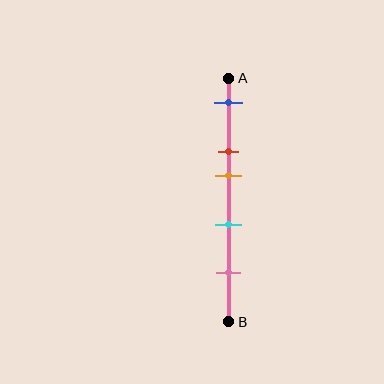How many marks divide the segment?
There are 5 marks dividing the segment.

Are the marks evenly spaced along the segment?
No, the marks are not evenly spaced.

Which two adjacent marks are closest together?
The red and orange marks are the closest adjacent pair.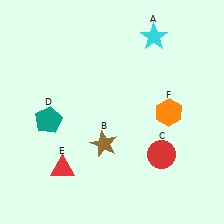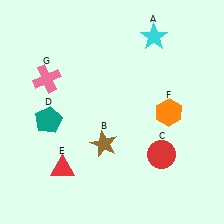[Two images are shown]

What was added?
A pink cross (G) was added in Image 2.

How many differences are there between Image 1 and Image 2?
There is 1 difference between the two images.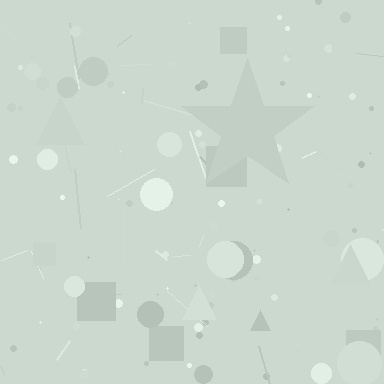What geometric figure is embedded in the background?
A star is embedded in the background.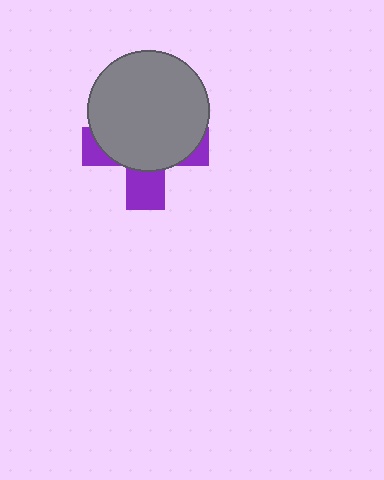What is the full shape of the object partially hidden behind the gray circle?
The partially hidden object is a purple cross.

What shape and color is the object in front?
The object in front is a gray circle.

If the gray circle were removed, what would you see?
You would see the complete purple cross.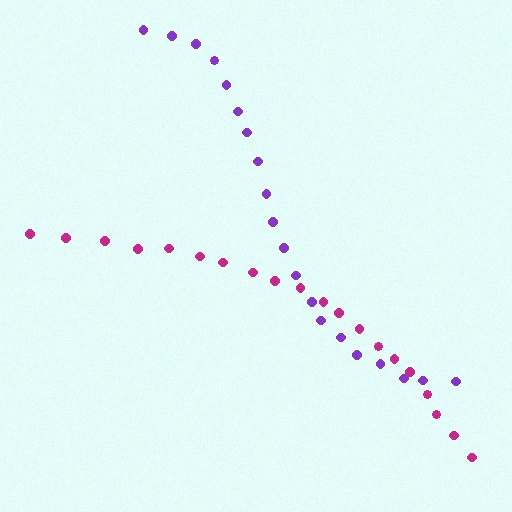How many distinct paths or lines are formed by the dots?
There are 2 distinct paths.